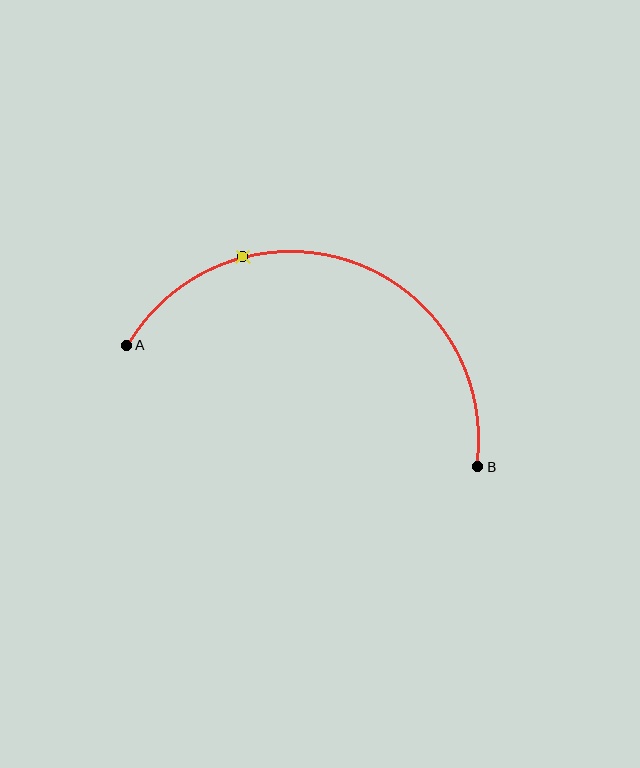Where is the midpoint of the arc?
The arc midpoint is the point on the curve farthest from the straight line joining A and B. It sits above that line.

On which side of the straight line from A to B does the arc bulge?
The arc bulges above the straight line connecting A and B.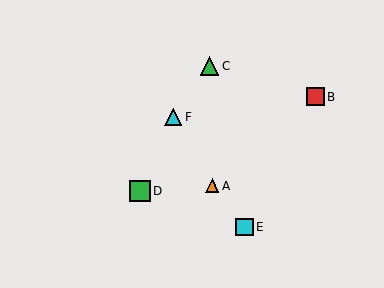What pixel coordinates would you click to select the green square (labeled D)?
Click at (140, 191) to select the green square D.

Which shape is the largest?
The green square (labeled D) is the largest.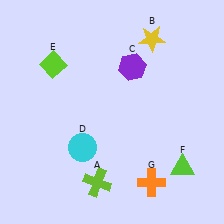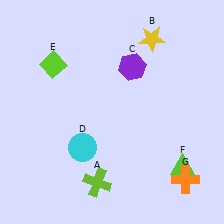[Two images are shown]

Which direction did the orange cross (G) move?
The orange cross (G) moved right.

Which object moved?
The orange cross (G) moved right.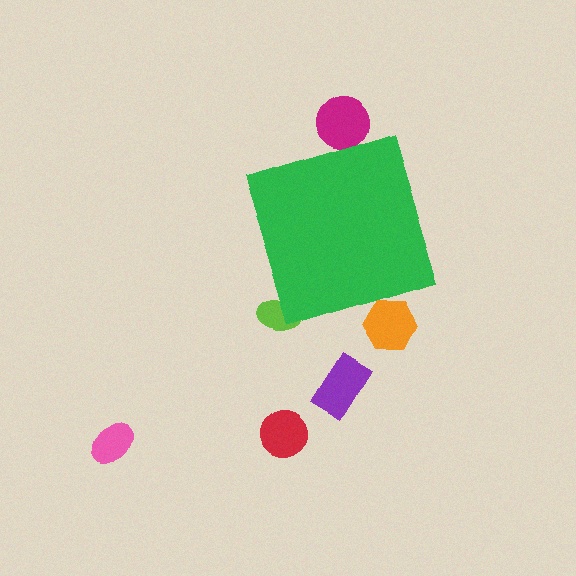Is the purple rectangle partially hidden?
No, the purple rectangle is fully visible.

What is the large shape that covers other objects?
A green diamond.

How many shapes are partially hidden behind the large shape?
3 shapes are partially hidden.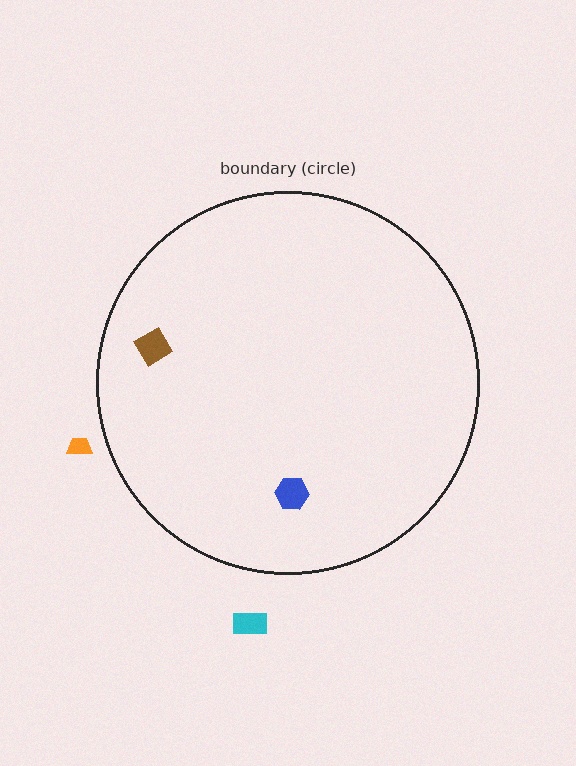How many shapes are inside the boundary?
2 inside, 2 outside.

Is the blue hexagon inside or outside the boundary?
Inside.